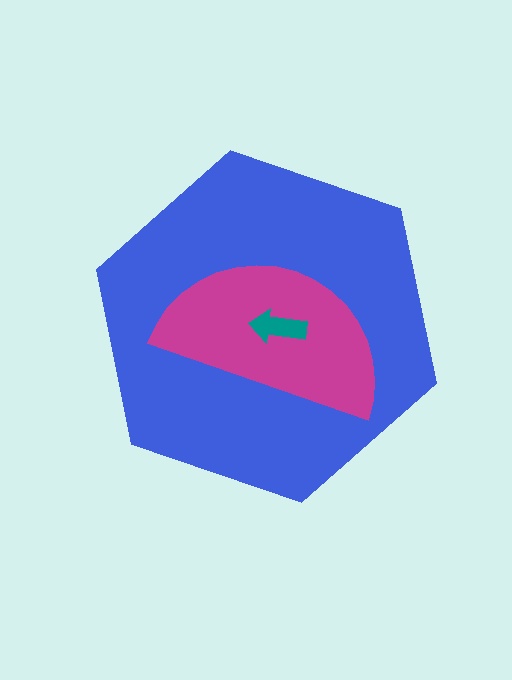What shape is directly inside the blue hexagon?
The magenta semicircle.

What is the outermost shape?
The blue hexagon.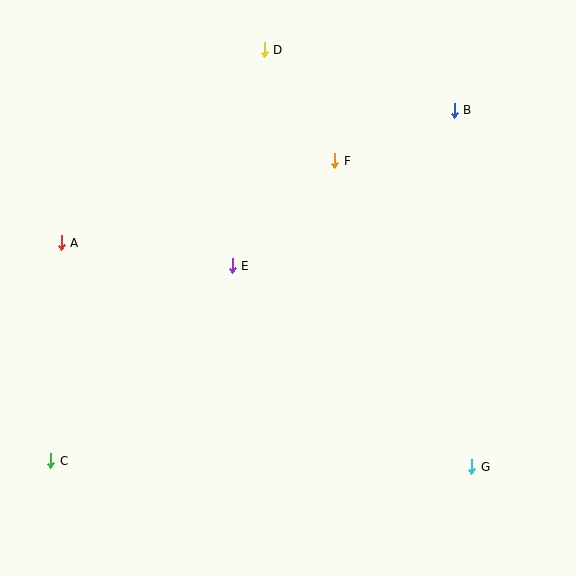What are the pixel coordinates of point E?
Point E is at (232, 266).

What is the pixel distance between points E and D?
The distance between E and D is 218 pixels.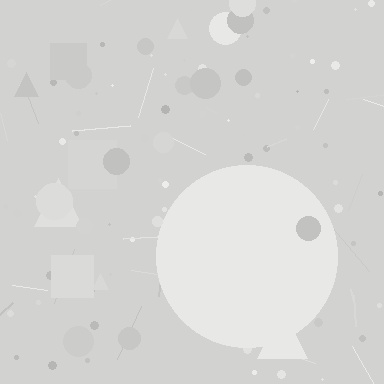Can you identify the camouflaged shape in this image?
The camouflaged shape is a circle.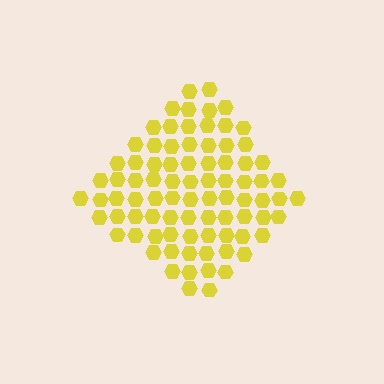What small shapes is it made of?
It is made of small hexagons.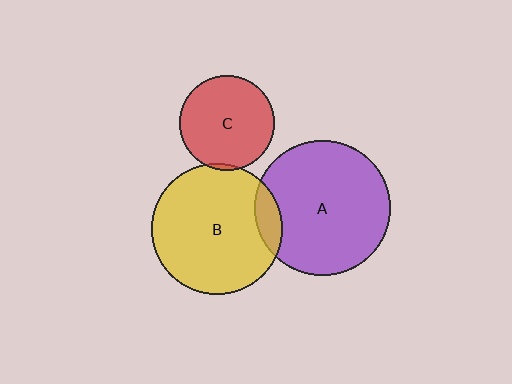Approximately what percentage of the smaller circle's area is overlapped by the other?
Approximately 5%.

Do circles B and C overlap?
Yes.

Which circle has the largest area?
Circle A (purple).